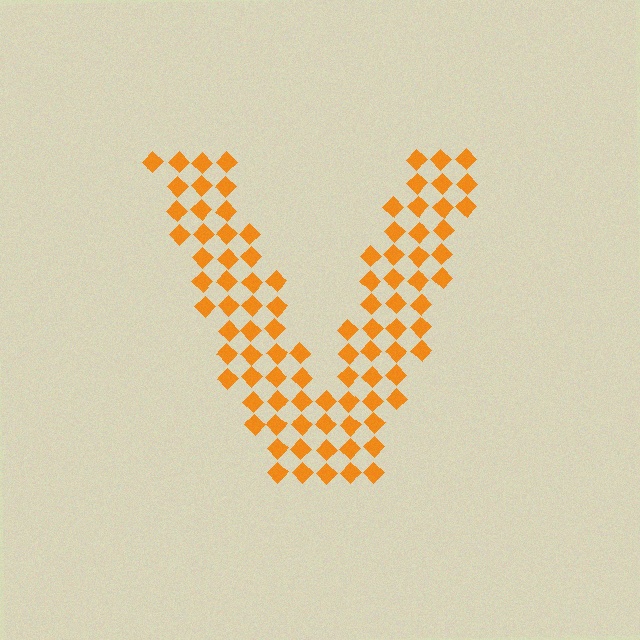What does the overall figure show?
The overall figure shows the letter V.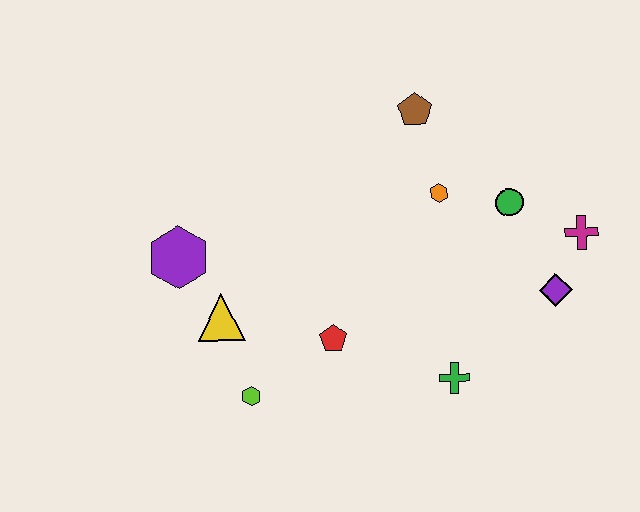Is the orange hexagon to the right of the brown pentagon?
Yes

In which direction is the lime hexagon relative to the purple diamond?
The lime hexagon is to the left of the purple diamond.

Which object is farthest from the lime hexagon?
The magenta cross is farthest from the lime hexagon.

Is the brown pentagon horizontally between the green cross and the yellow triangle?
Yes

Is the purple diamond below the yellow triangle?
No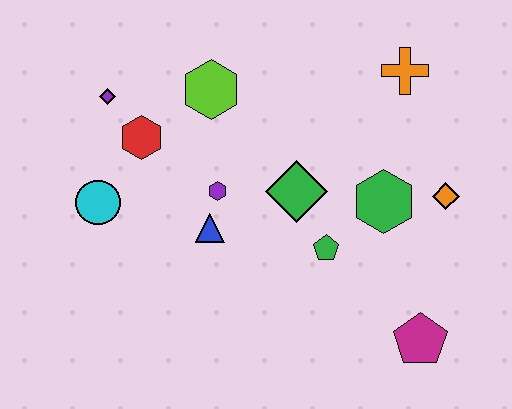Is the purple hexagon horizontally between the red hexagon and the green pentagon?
Yes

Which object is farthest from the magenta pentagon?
The purple diamond is farthest from the magenta pentagon.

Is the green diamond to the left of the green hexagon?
Yes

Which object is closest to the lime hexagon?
The red hexagon is closest to the lime hexagon.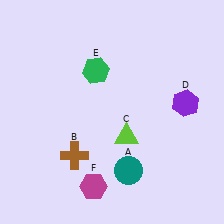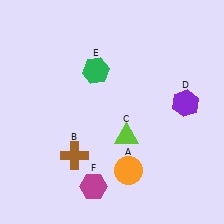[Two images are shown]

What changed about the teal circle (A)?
In Image 1, A is teal. In Image 2, it changed to orange.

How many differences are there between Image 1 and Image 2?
There is 1 difference between the two images.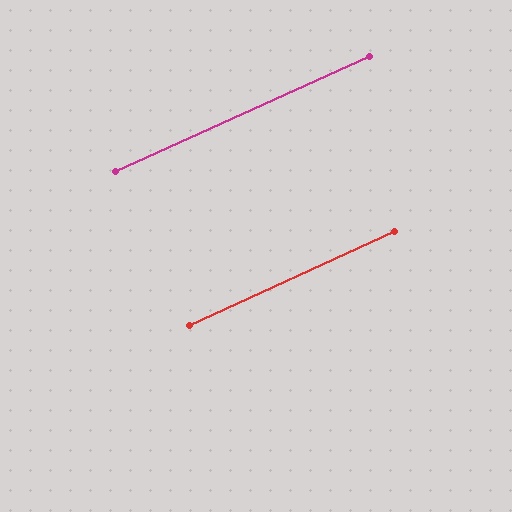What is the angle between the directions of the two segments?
Approximately 0 degrees.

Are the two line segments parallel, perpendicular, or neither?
Parallel — their directions differ by only 0.2°.